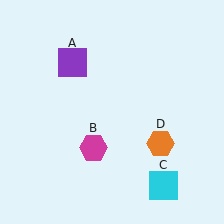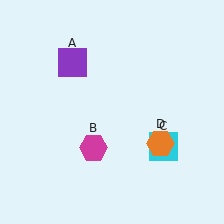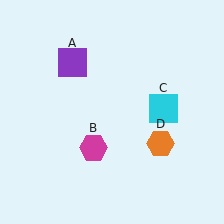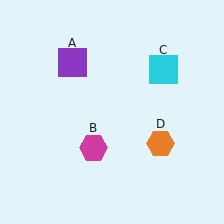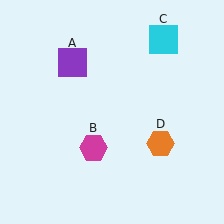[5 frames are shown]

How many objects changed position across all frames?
1 object changed position: cyan square (object C).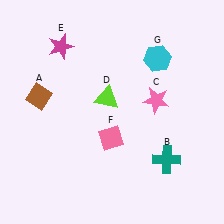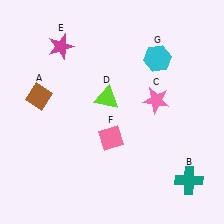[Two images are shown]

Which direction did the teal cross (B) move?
The teal cross (B) moved right.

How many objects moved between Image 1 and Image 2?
1 object moved between the two images.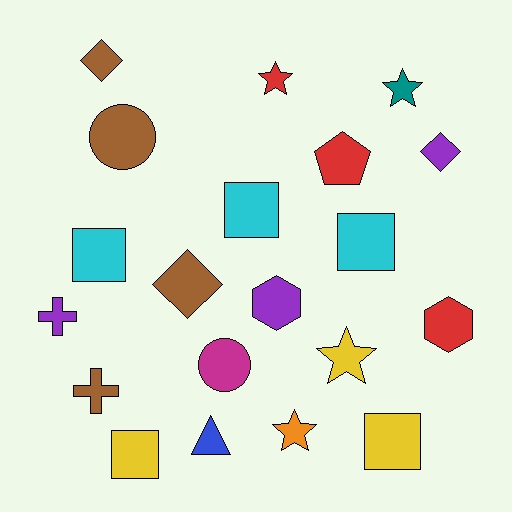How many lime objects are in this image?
There are no lime objects.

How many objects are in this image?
There are 20 objects.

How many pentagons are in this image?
There is 1 pentagon.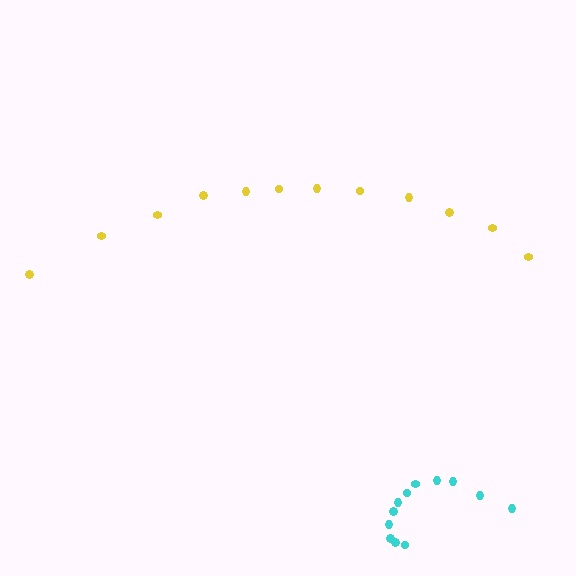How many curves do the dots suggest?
There are 2 distinct paths.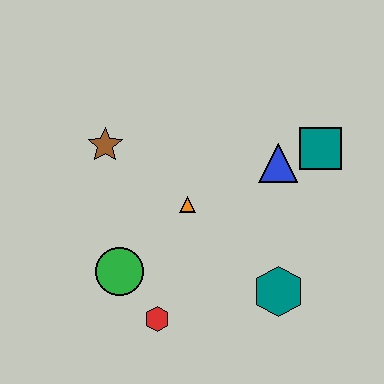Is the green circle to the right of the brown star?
Yes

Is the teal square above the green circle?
Yes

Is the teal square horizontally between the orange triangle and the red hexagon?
No